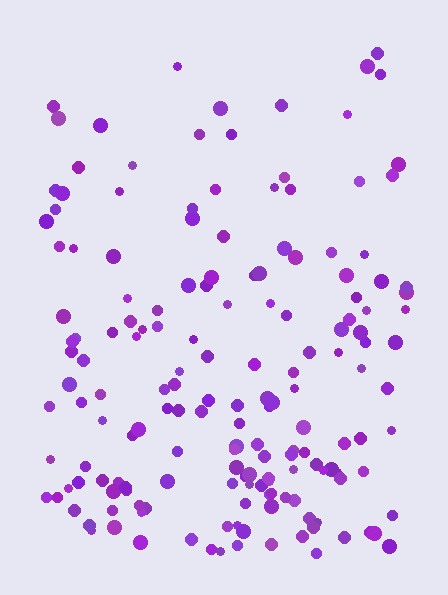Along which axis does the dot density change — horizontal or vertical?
Vertical.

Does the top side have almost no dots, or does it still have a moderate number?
Still a moderate number, just noticeably fewer than the bottom.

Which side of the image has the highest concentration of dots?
The bottom.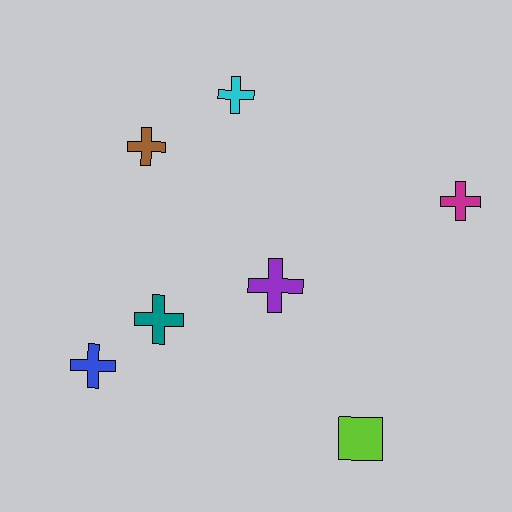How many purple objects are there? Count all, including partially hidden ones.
There is 1 purple object.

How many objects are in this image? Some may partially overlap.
There are 7 objects.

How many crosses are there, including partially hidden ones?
There are 6 crosses.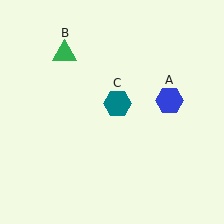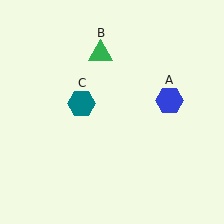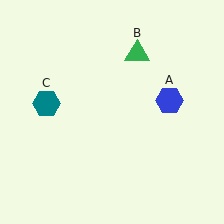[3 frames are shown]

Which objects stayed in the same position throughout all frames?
Blue hexagon (object A) remained stationary.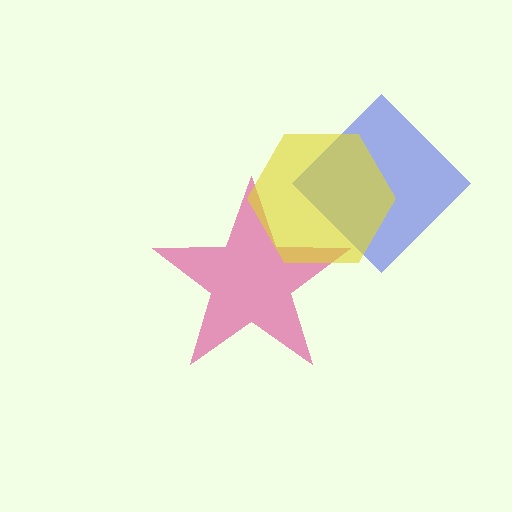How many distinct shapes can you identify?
There are 3 distinct shapes: a magenta star, a blue diamond, a yellow hexagon.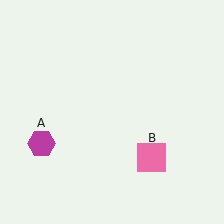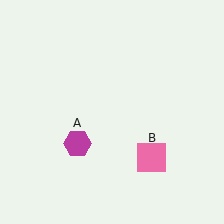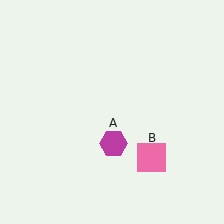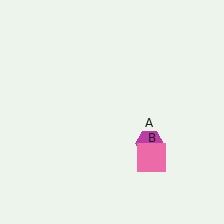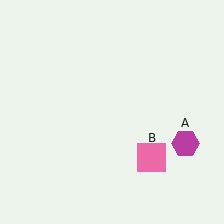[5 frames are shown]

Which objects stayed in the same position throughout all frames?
Pink square (object B) remained stationary.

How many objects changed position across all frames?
1 object changed position: magenta hexagon (object A).